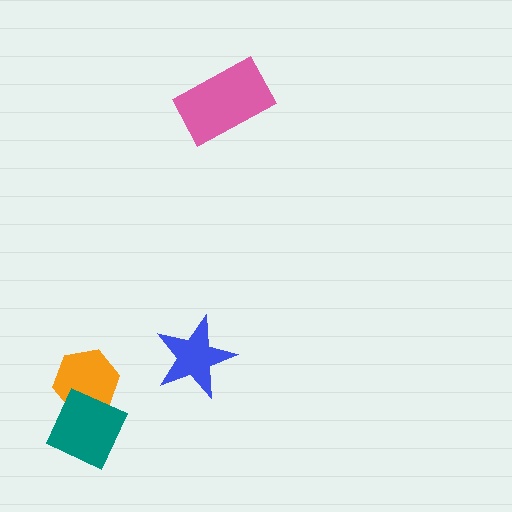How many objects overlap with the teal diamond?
1 object overlaps with the teal diamond.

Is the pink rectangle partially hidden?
No, no other shape covers it.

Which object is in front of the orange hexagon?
The teal diamond is in front of the orange hexagon.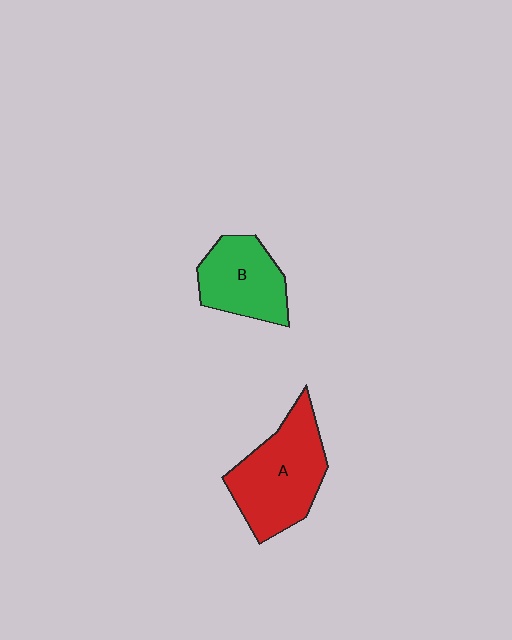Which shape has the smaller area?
Shape B (green).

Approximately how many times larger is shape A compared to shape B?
Approximately 1.4 times.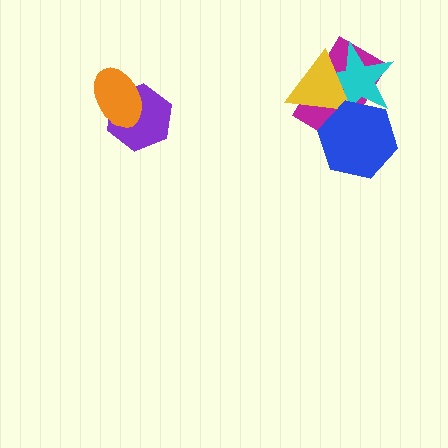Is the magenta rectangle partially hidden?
Yes, it is partially covered by another shape.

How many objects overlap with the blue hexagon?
3 objects overlap with the blue hexagon.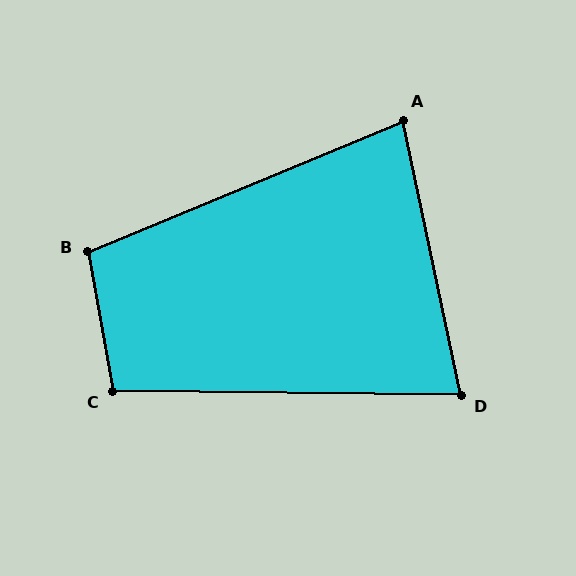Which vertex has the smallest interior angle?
D, at approximately 78 degrees.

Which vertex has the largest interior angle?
B, at approximately 102 degrees.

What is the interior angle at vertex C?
Approximately 101 degrees (obtuse).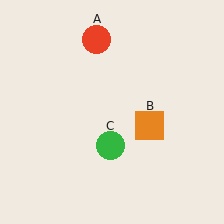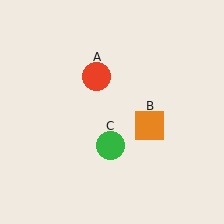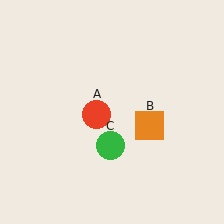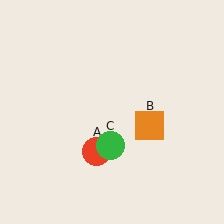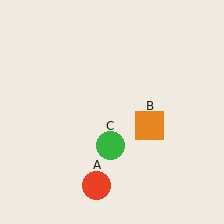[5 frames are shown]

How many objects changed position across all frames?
1 object changed position: red circle (object A).